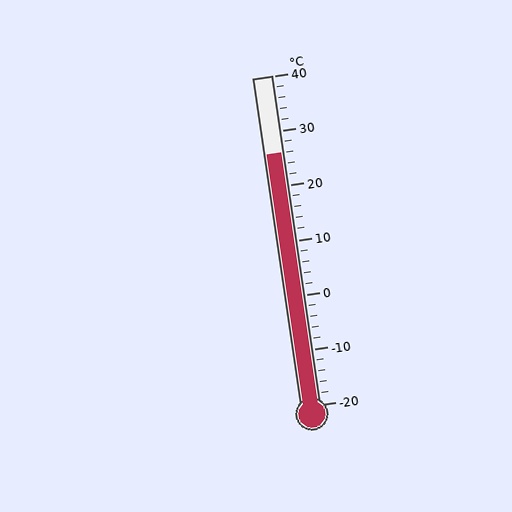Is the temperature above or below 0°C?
The temperature is above 0°C.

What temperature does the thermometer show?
The thermometer shows approximately 26°C.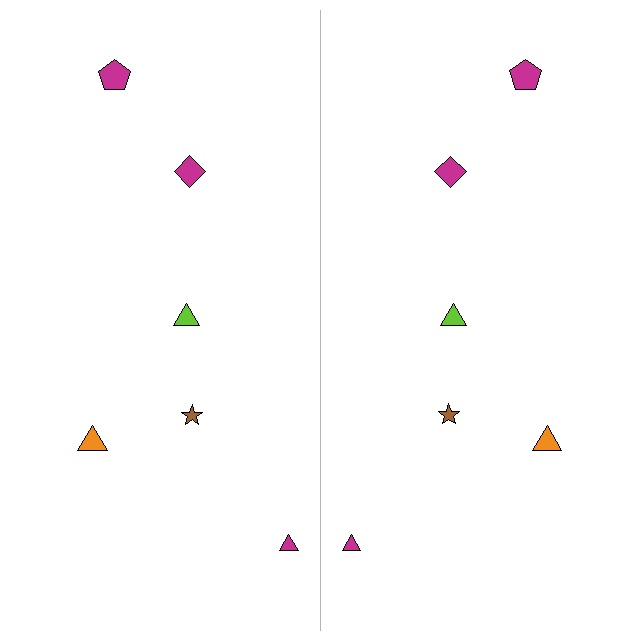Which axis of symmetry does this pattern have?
The pattern has a vertical axis of symmetry running through the center of the image.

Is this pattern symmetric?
Yes, this pattern has bilateral (reflection) symmetry.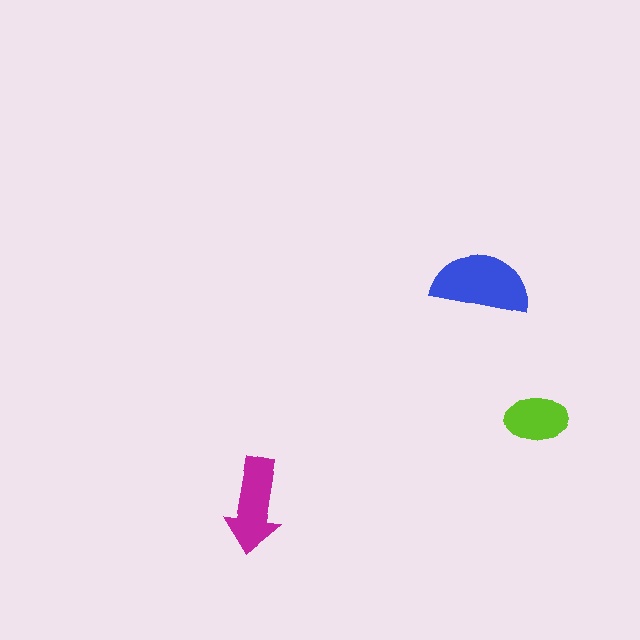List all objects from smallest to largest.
The lime ellipse, the magenta arrow, the blue semicircle.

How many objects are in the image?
There are 3 objects in the image.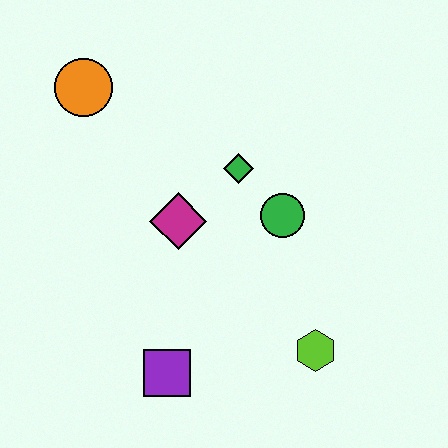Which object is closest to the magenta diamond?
The green diamond is closest to the magenta diamond.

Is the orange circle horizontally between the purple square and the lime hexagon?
No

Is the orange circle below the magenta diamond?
No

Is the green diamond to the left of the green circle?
Yes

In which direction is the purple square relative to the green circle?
The purple square is below the green circle.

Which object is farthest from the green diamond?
The purple square is farthest from the green diamond.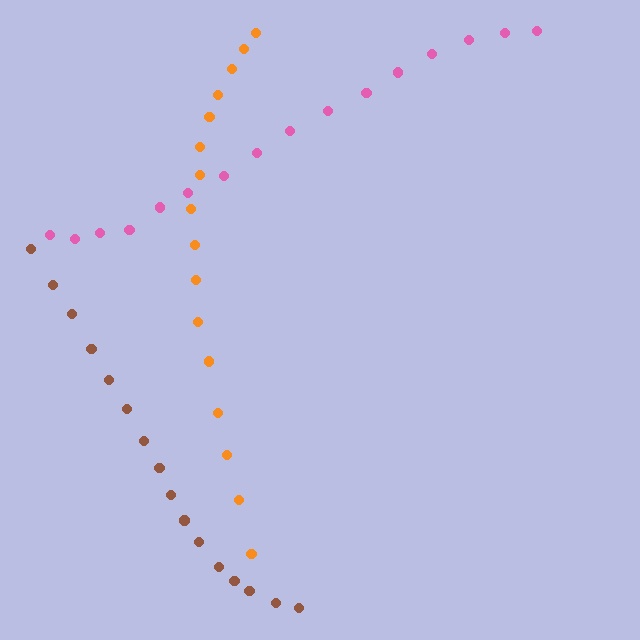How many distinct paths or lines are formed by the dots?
There are 3 distinct paths.